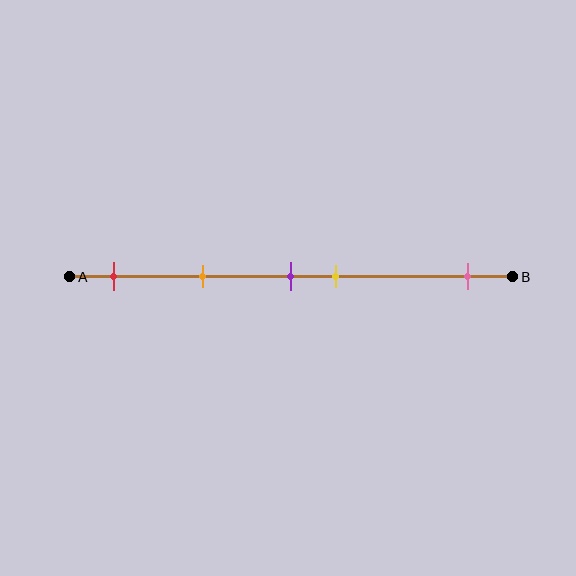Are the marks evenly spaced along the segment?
No, the marks are not evenly spaced.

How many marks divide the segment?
There are 5 marks dividing the segment.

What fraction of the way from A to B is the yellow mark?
The yellow mark is approximately 60% (0.6) of the way from A to B.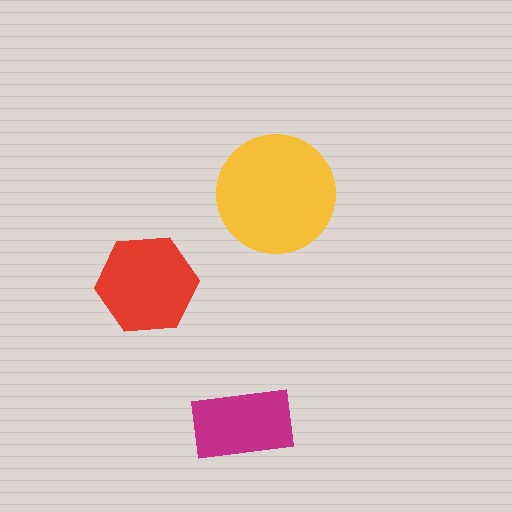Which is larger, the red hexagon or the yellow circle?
The yellow circle.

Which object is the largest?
The yellow circle.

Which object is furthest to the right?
The yellow circle is rightmost.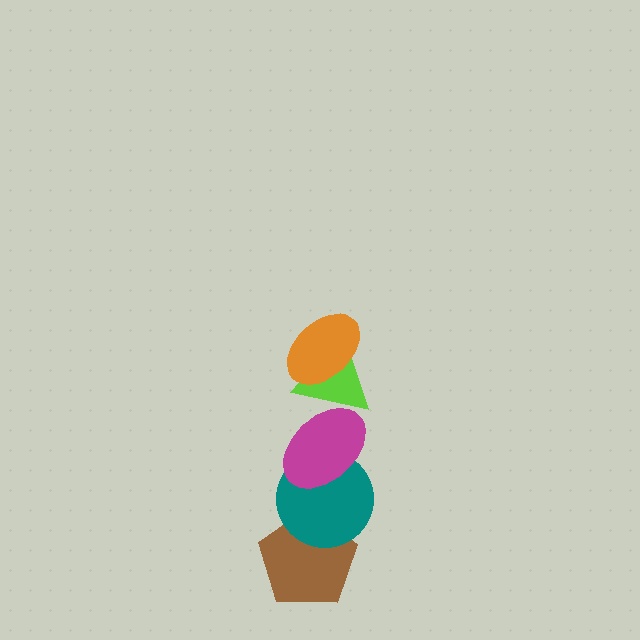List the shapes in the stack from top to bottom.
From top to bottom: the orange ellipse, the lime triangle, the magenta ellipse, the teal circle, the brown pentagon.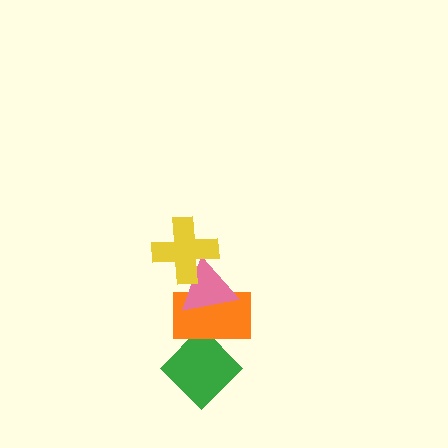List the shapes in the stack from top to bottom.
From top to bottom: the yellow cross, the pink triangle, the orange rectangle, the green diamond.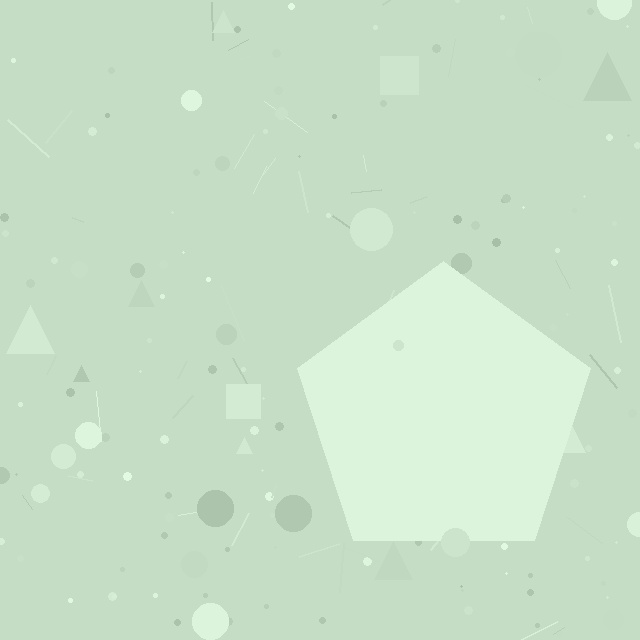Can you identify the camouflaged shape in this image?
The camouflaged shape is a pentagon.